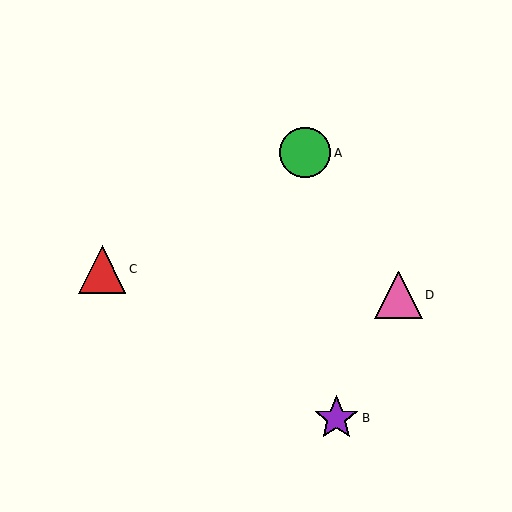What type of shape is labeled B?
Shape B is a purple star.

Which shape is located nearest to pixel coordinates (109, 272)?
The red triangle (labeled C) at (102, 270) is nearest to that location.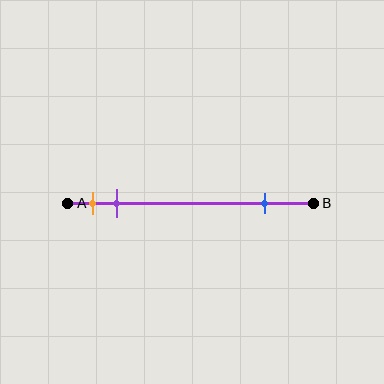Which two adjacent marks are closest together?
The orange and purple marks are the closest adjacent pair.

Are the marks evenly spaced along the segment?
No, the marks are not evenly spaced.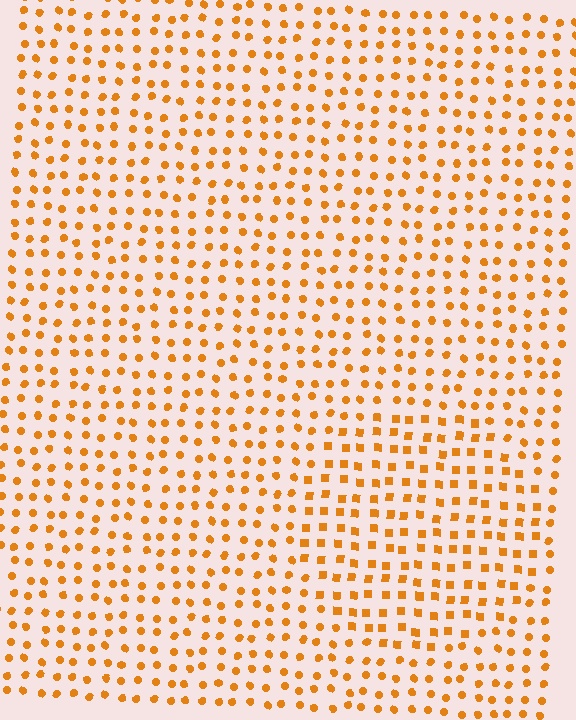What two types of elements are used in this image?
The image uses squares inside the circle region and circles outside it.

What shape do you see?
I see a circle.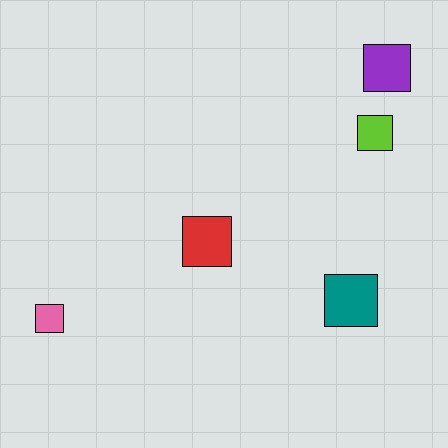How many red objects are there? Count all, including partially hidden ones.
There is 1 red object.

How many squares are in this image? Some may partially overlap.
There are 5 squares.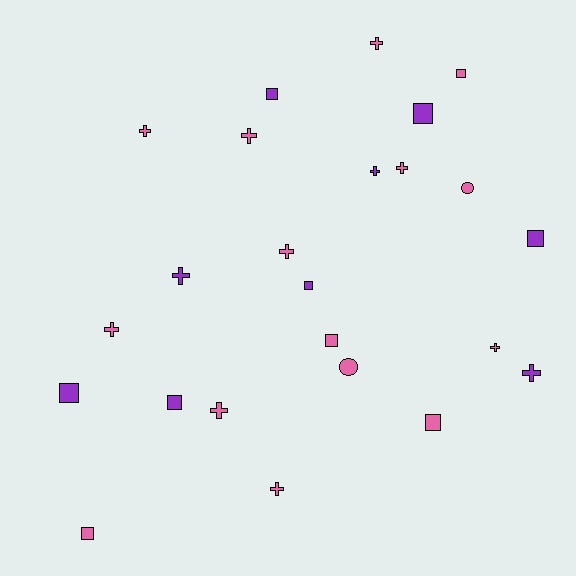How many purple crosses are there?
There are 3 purple crosses.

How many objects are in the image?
There are 24 objects.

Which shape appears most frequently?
Cross, with 12 objects.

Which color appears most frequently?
Pink, with 15 objects.